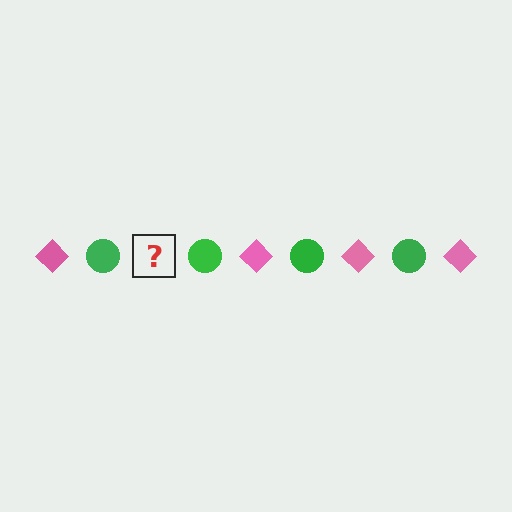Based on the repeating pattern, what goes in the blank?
The blank should be a pink diamond.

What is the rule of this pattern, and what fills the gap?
The rule is that the pattern alternates between pink diamond and green circle. The gap should be filled with a pink diamond.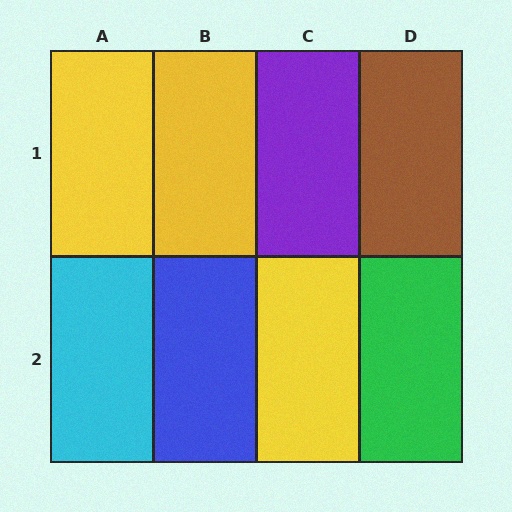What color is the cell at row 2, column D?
Green.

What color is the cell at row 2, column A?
Cyan.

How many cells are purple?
1 cell is purple.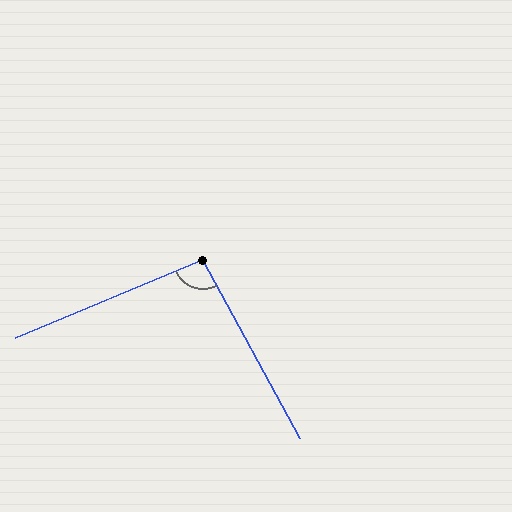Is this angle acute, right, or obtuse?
It is obtuse.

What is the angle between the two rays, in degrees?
Approximately 95 degrees.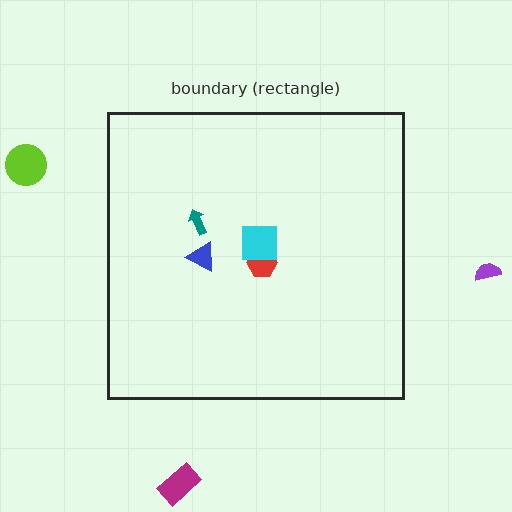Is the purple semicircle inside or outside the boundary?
Outside.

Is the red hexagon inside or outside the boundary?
Inside.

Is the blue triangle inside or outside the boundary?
Inside.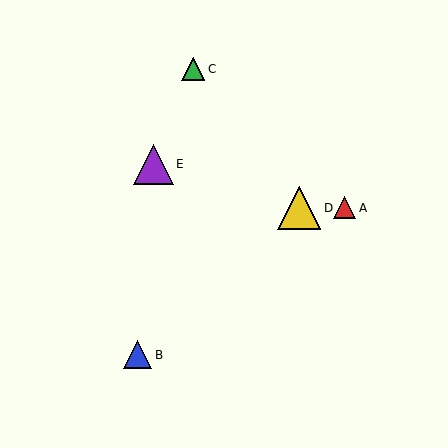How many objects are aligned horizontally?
2 objects (A, D) are aligned horizontally.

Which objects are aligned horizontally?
Objects A, D are aligned horizontally.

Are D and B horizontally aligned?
No, D is at y≈208 and B is at y≈355.